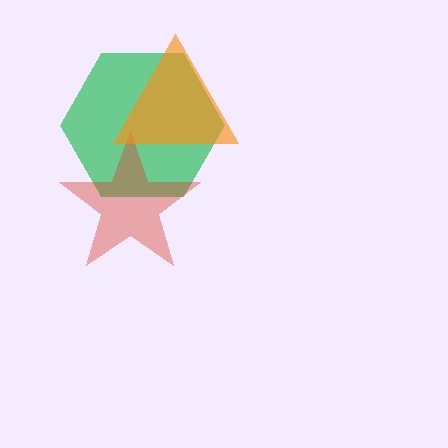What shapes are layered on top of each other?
The layered shapes are: a green hexagon, a red star, an orange triangle.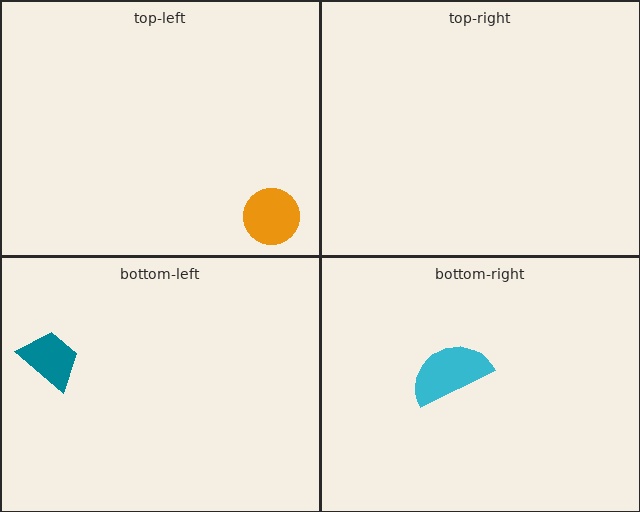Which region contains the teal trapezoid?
The bottom-left region.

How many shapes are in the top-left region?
1.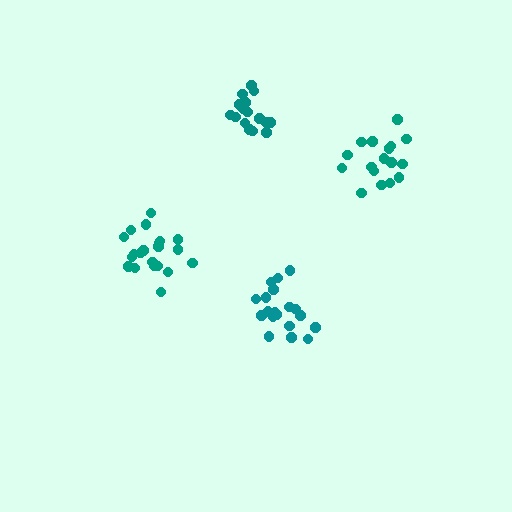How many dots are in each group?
Group 1: 16 dots, Group 2: 19 dots, Group 3: 21 dots, Group 4: 17 dots (73 total).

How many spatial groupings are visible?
There are 4 spatial groupings.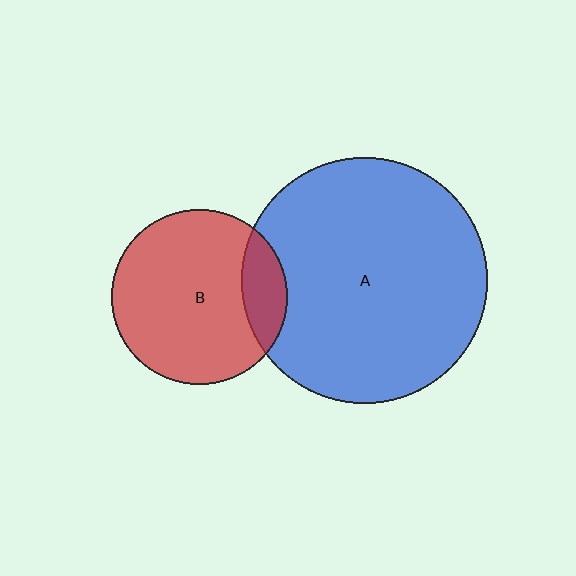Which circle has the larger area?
Circle A (blue).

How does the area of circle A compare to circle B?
Approximately 2.0 times.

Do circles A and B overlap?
Yes.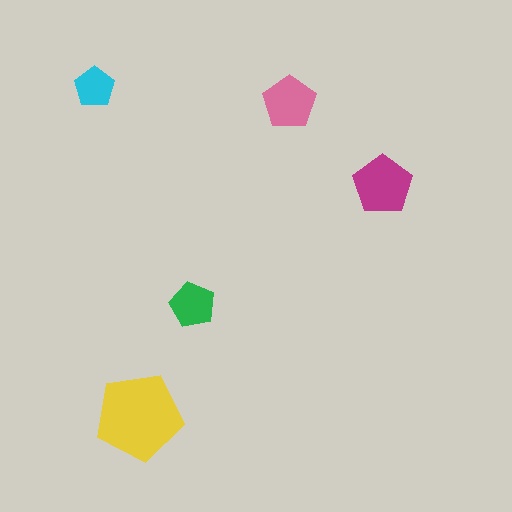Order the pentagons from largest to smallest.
the yellow one, the magenta one, the pink one, the green one, the cyan one.